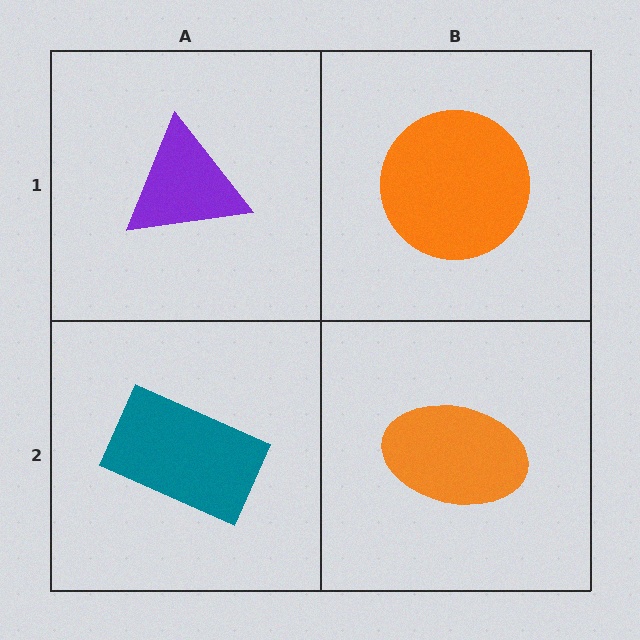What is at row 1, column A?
A purple triangle.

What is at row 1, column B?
An orange circle.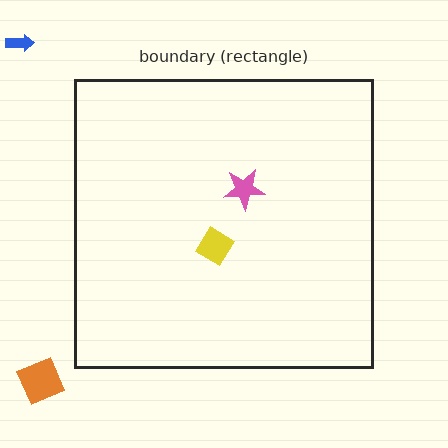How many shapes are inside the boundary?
2 inside, 2 outside.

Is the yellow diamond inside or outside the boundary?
Inside.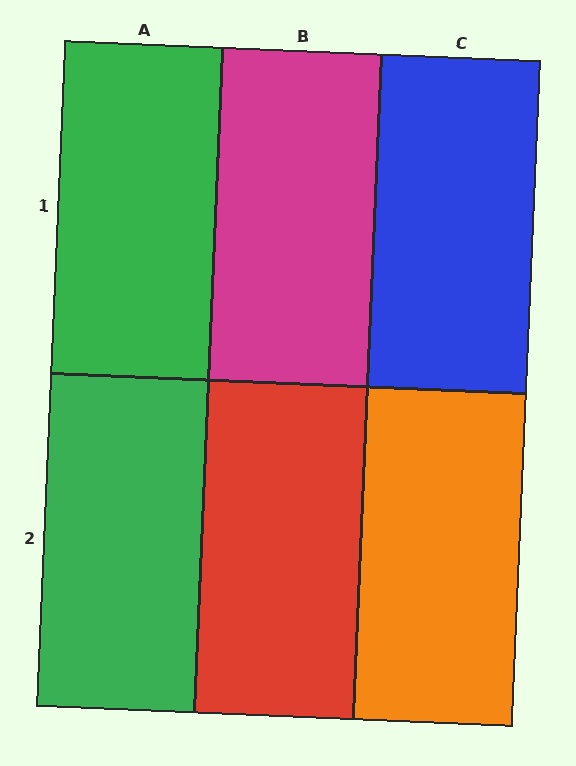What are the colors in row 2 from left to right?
Green, red, orange.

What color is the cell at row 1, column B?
Magenta.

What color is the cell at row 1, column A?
Green.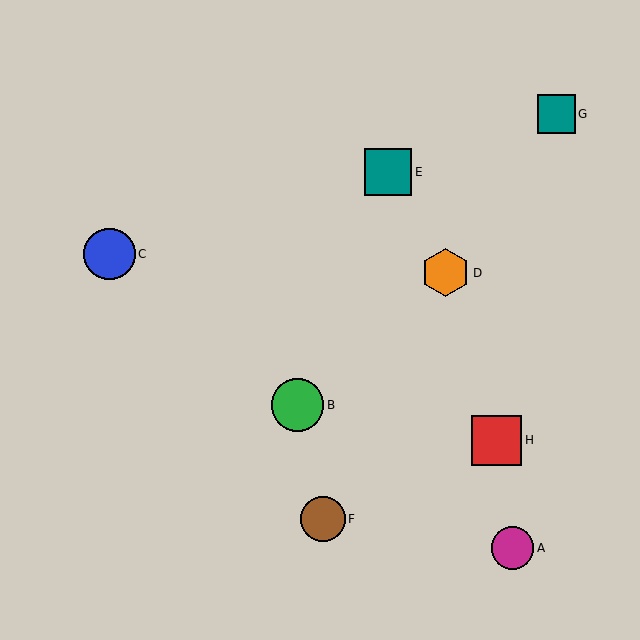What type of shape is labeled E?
Shape E is a teal square.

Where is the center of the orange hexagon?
The center of the orange hexagon is at (446, 273).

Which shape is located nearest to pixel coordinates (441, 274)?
The orange hexagon (labeled D) at (446, 273) is nearest to that location.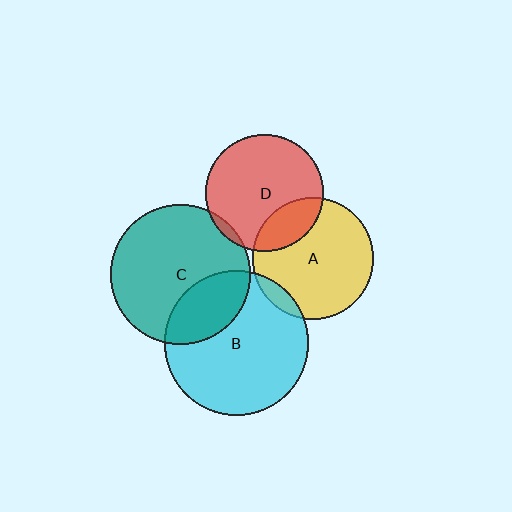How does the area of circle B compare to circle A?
Approximately 1.4 times.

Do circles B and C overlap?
Yes.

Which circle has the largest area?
Circle B (cyan).